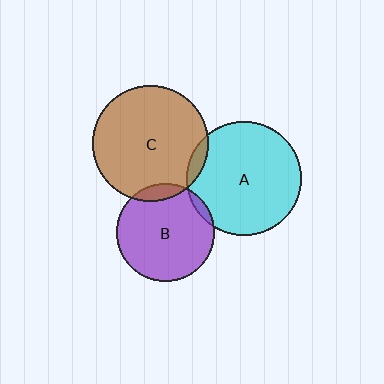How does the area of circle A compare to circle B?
Approximately 1.4 times.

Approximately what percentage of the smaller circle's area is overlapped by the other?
Approximately 5%.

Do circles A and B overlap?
Yes.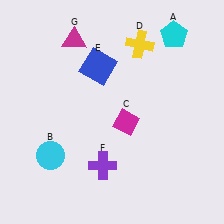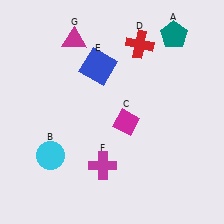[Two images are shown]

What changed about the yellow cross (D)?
In Image 1, D is yellow. In Image 2, it changed to red.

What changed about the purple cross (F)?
In Image 1, F is purple. In Image 2, it changed to magenta.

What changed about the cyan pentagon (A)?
In Image 1, A is cyan. In Image 2, it changed to teal.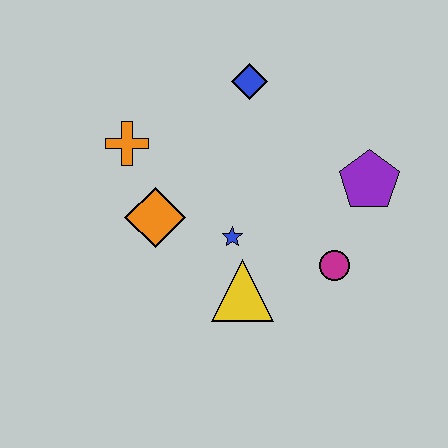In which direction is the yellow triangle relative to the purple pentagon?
The yellow triangle is to the left of the purple pentagon.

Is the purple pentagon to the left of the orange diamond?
No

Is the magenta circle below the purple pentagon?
Yes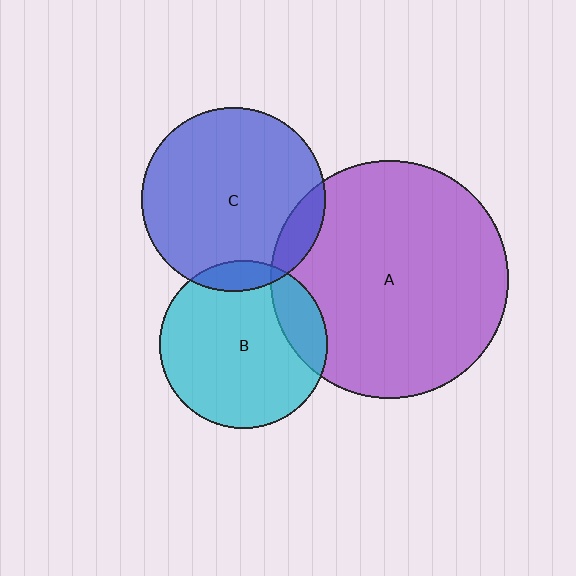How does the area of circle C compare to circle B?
Approximately 1.2 times.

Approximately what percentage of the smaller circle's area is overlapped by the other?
Approximately 10%.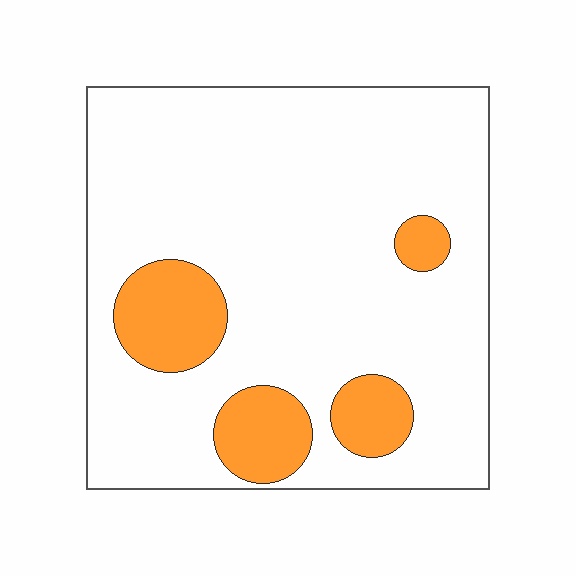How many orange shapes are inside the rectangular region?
4.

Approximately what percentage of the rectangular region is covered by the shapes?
Approximately 15%.